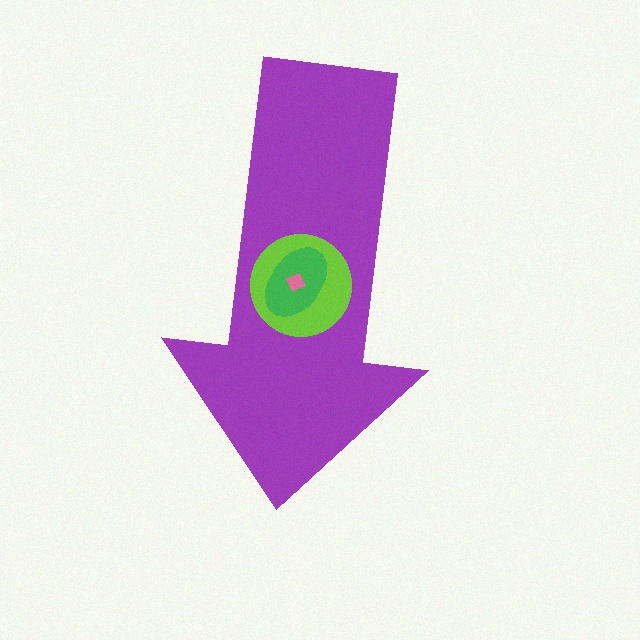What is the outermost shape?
The purple arrow.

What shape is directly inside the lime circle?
The green ellipse.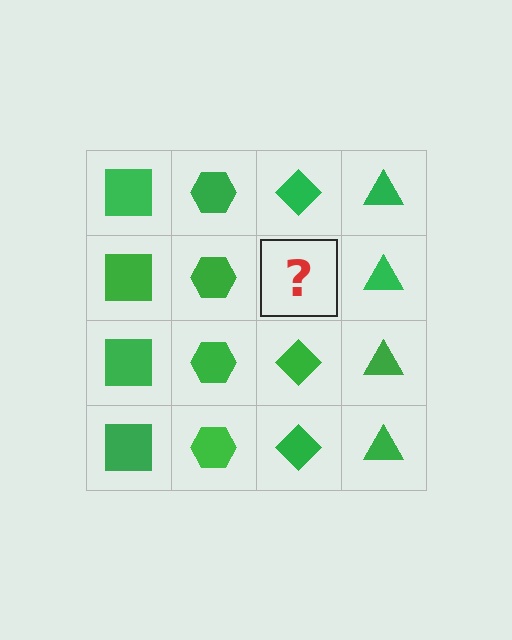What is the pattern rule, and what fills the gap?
The rule is that each column has a consistent shape. The gap should be filled with a green diamond.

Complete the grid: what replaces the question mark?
The question mark should be replaced with a green diamond.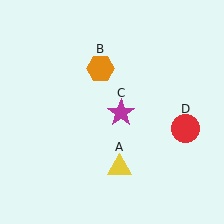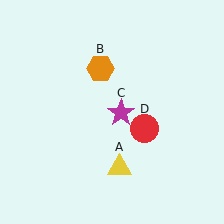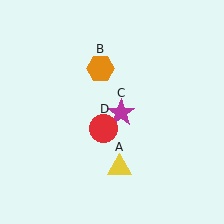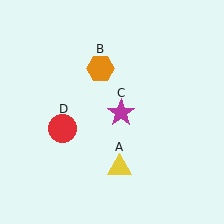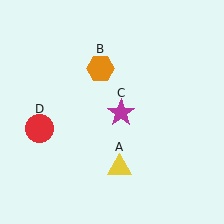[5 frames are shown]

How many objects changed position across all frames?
1 object changed position: red circle (object D).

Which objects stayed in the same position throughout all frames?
Yellow triangle (object A) and orange hexagon (object B) and magenta star (object C) remained stationary.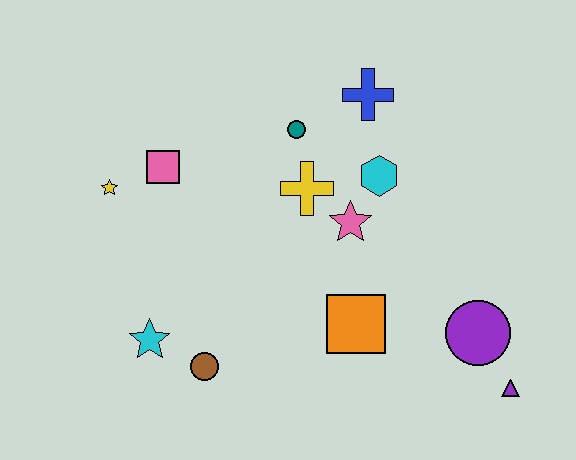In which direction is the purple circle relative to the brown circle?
The purple circle is to the right of the brown circle.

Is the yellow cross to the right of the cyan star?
Yes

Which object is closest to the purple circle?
The purple triangle is closest to the purple circle.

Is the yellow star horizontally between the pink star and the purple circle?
No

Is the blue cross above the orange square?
Yes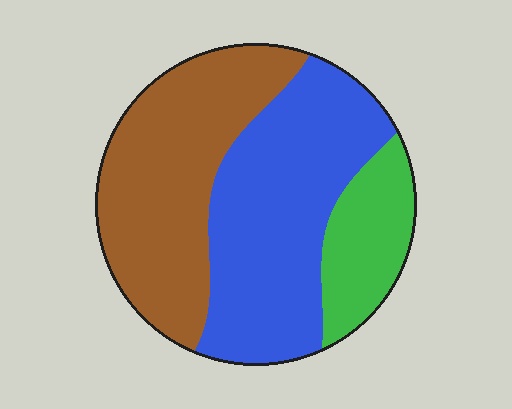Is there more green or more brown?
Brown.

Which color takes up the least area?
Green, at roughly 15%.